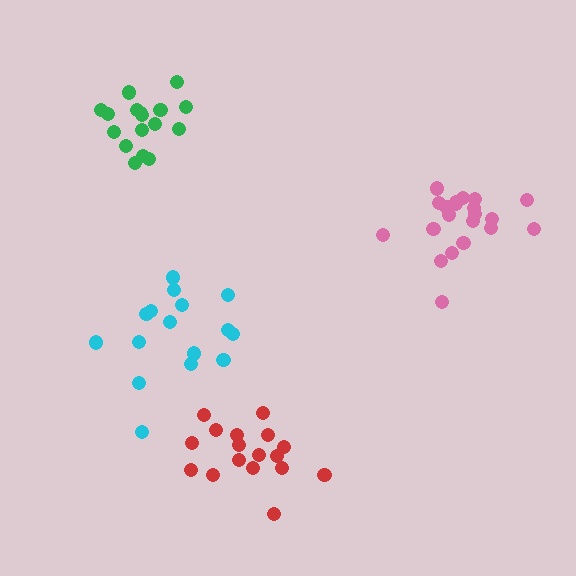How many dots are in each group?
Group 1: 21 dots, Group 2: 17 dots, Group 3: 16 dots, Group 4: 17 dots (71 total).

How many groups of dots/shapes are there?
There are 4 groups.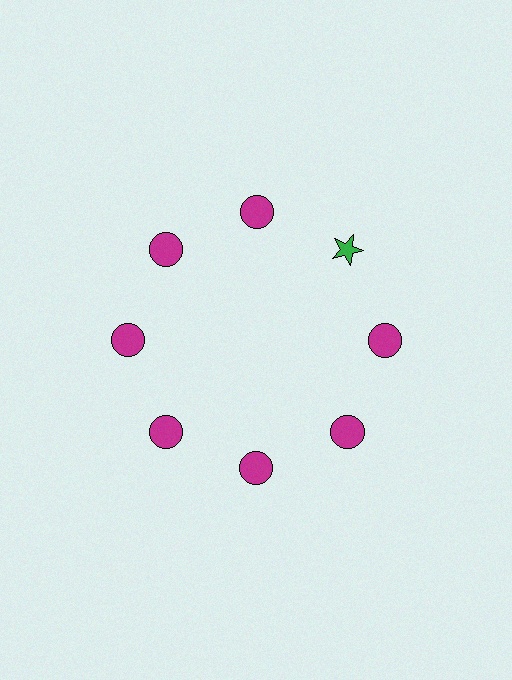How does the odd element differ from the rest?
It differs in both color (green instead of magenta) and shape (star instead of circle).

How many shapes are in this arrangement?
There are 8 shapes arranged in a ring pattern.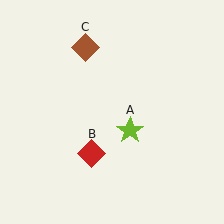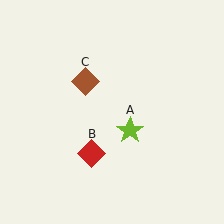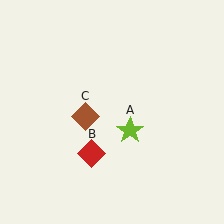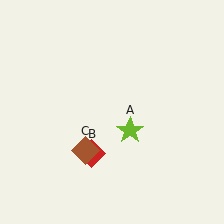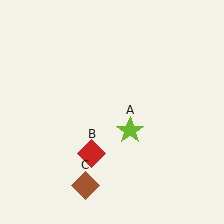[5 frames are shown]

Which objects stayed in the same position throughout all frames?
Lime star (object A) and red diamond (object B) remained stationary.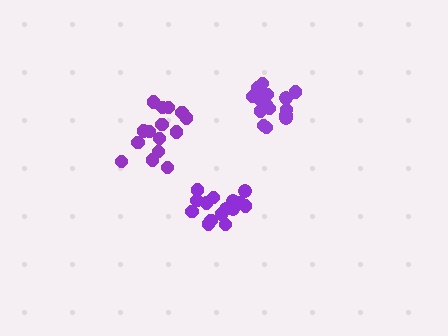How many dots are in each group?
Group 1: 15 dots, Group 2: 15 dots, Group 3: 17 dots (47 total).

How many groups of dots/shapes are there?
There are 3 groups.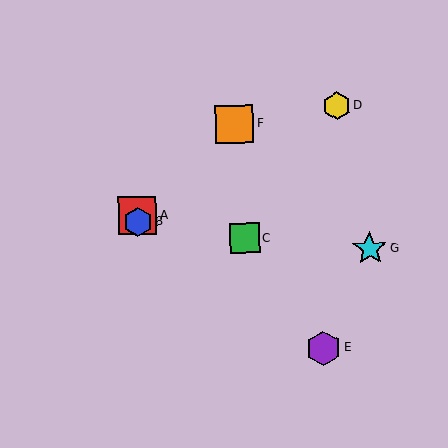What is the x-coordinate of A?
Object A is at x≈138.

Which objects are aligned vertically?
Objects A, B are aligned vertically.